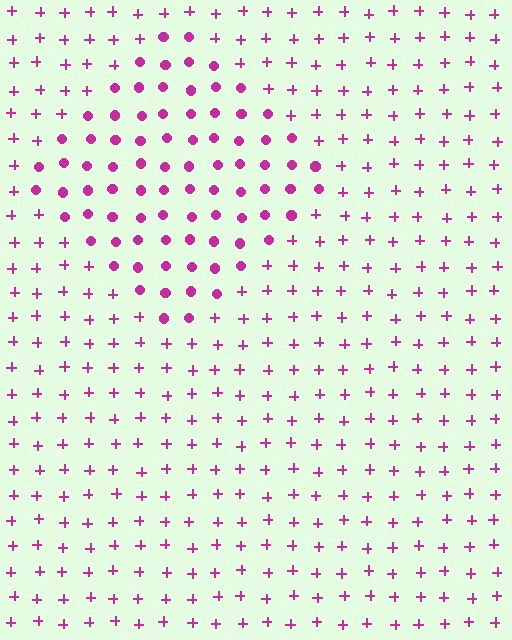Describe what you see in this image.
The image is filled with small magenta elements arranged in a uniform grid. A diamond-shaped region contains circles, while the surrounding area contains plus signs. The boundary is defined purely by the change in element shape.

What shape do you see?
I see a diamond.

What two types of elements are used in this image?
The image uses circles inside the diamond region and plus signs outside it.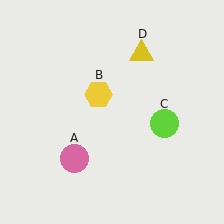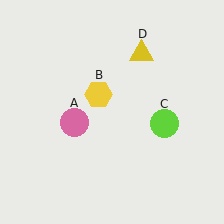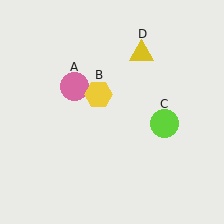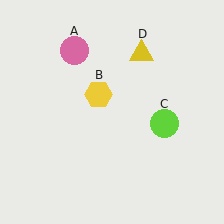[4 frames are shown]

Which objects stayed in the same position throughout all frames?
Yellow hexagon (object B) and lime circle (object C) and yellow triangle (object D) remained stationary.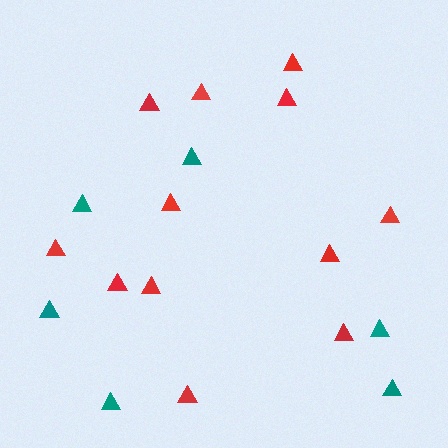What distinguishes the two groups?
There are 2 groups: one group of red triangles (12) and one group of teal triangles (6).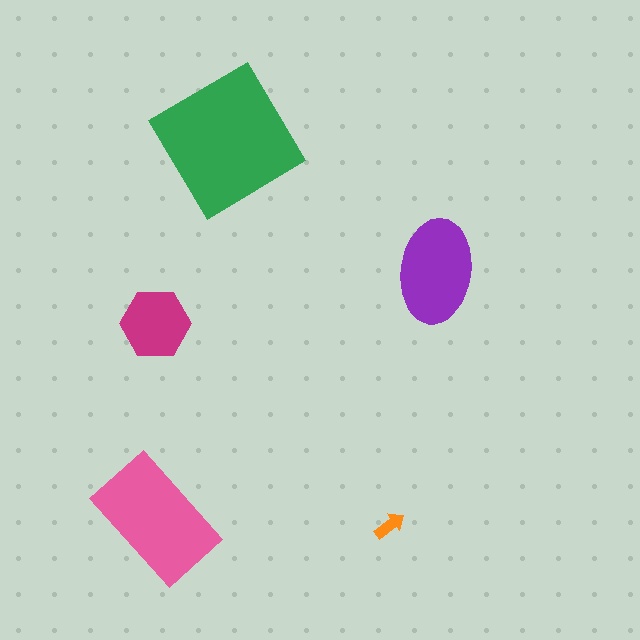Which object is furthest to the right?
The purple ellipse is rightmost.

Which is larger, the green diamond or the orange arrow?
The green diamond.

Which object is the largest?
The green diamond.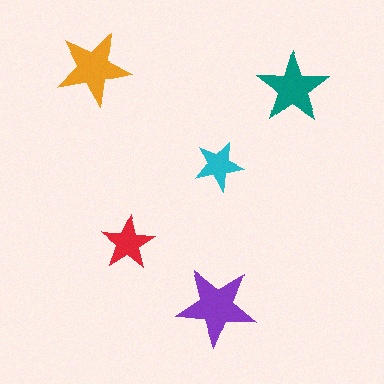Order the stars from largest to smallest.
the purple one, the orange one, the teal one, the red one, the cyan one.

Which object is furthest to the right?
The teal star is rightmost.